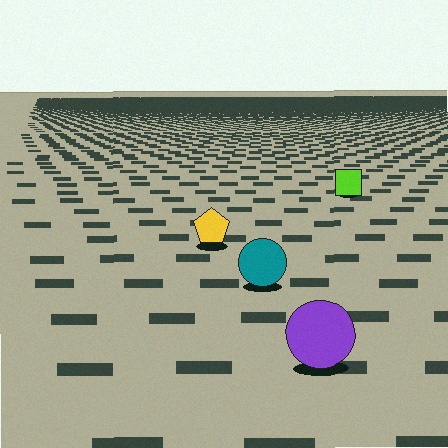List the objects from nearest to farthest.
From nearest to farthest: the purple circle, the teal circle, the yellow pentagon, the lime square.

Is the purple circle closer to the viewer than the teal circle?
Yes. The purple circle is closer — you can tell from the texture gradient: the ground texture is coarser near it.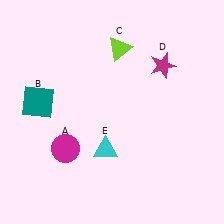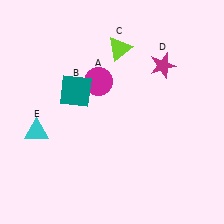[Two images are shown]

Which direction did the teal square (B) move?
The teal square (B) moved right.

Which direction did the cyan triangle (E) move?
The cyan triangle (E) moved left.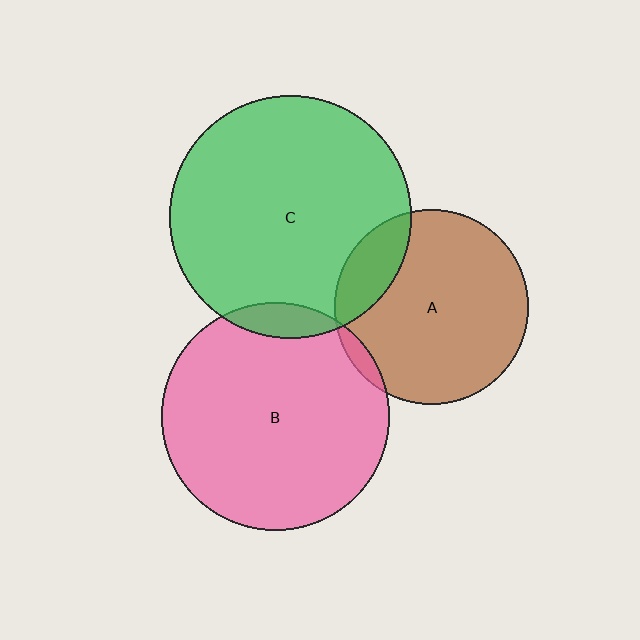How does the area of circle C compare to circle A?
Approximately 1.6 times.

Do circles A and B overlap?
Yes.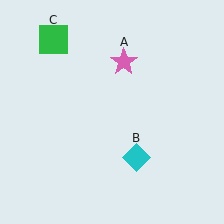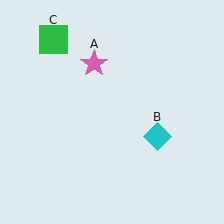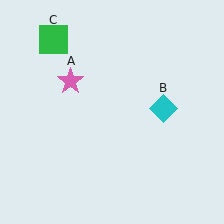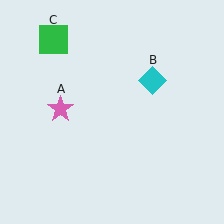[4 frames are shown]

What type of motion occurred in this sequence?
The pink star (object A), cyan diamond (object B) rotated counterclockwise around the center of the scene.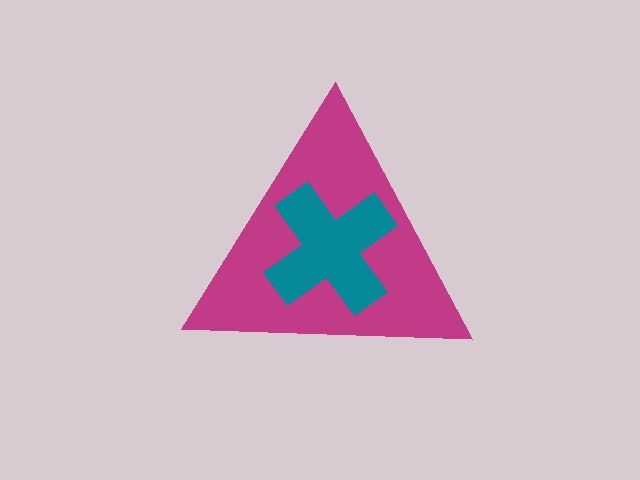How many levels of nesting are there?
2.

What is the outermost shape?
The magenta triangle.